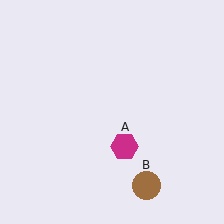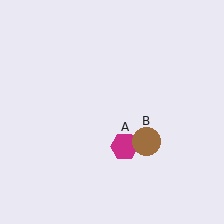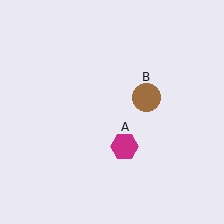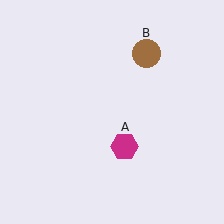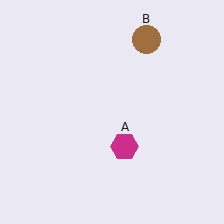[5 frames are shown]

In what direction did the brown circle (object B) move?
The brown circle (object B) moved up.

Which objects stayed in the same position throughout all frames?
Magenta hexagon (object A) remained stationary.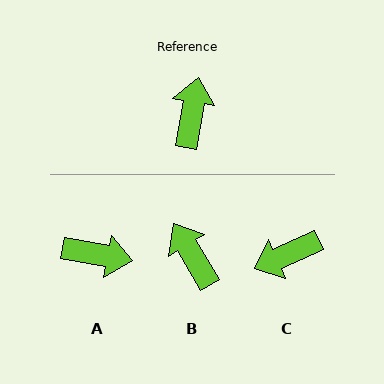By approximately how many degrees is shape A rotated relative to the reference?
Approximately 90 degrees clockwise.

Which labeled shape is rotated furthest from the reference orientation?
C, about 124 degrees away.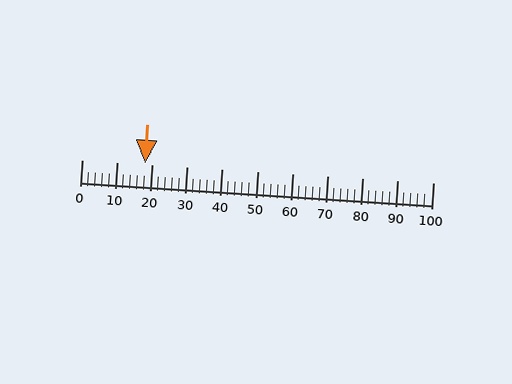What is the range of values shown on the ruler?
The ruler shows values from 0 to 100.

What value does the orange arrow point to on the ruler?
The orange arrow points to approximately 18.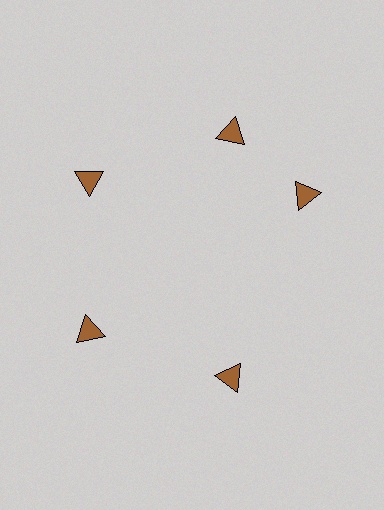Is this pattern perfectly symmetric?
No. The 5 brown triangles are arranged in a ring, but one element near the 3 o'clock position is rotated out of alignment along the ring, breaking the 5-fold rotational symmetry.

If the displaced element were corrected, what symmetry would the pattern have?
It would have 5-fold rotational symmetry — the pattern would map onto itself every 72 degrees.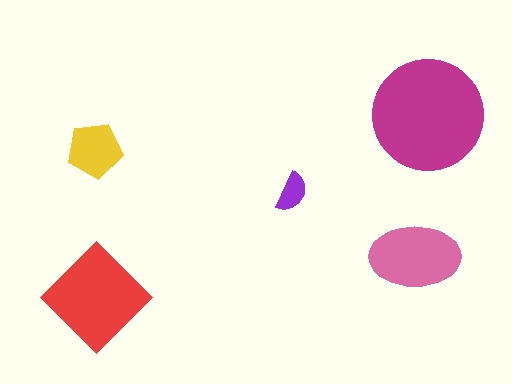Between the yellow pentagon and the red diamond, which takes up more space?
The red diamond.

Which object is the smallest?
The purple semicircle.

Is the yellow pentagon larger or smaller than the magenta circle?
Smaller.